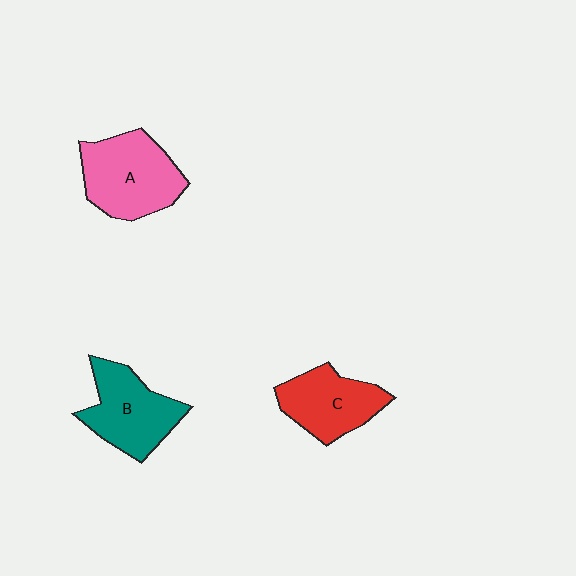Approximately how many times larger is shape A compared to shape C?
Approximately 1.3 times.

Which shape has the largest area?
Shape A (pink).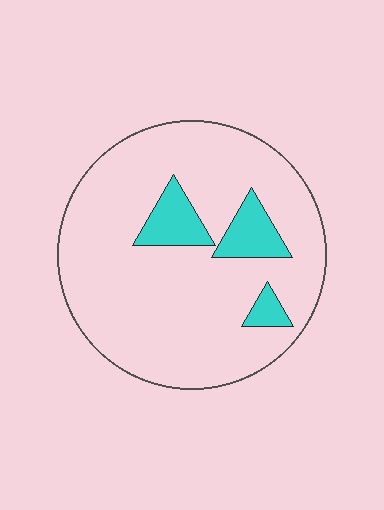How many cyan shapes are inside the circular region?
3.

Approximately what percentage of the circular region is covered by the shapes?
Approximately 15%.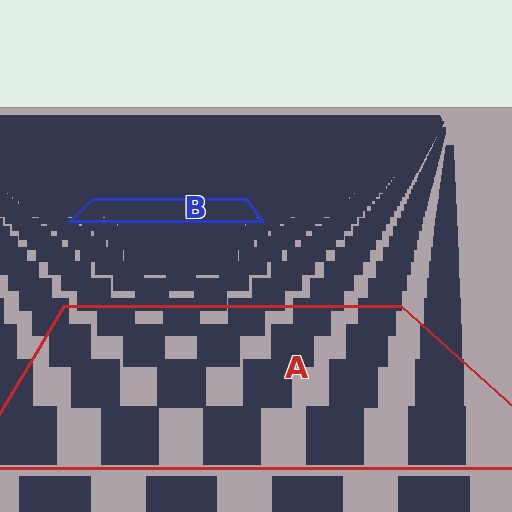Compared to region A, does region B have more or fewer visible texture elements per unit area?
Region B has more texture elements per unit area — they are packed more densely because it is farther away.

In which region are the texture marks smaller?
The texture marks are smaller in region B, because it is farther away.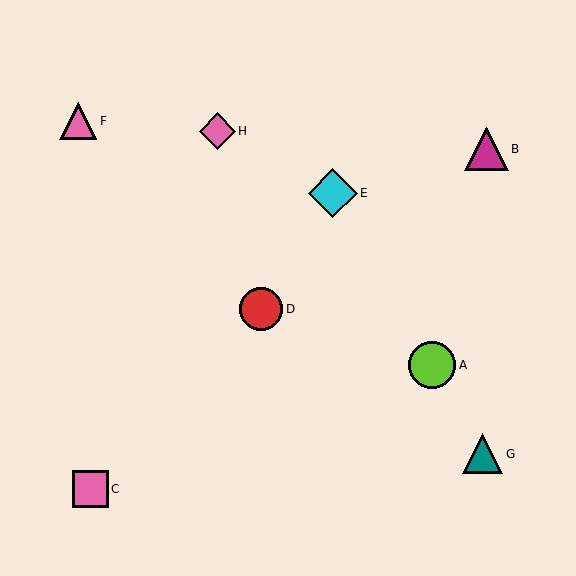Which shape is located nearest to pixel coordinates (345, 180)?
The cyan diamond (labeled E) at (333, 193) is nearest to that location.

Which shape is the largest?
The cyan diamond (labeled E) is the largest.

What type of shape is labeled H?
Shape H is a pink diamond.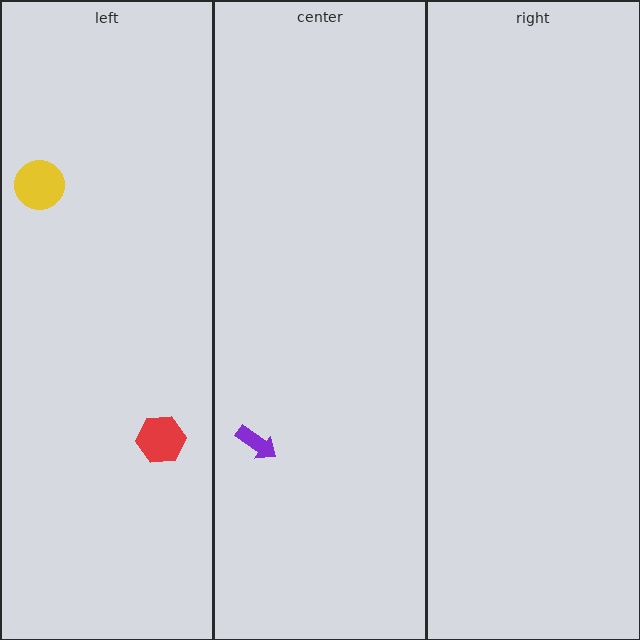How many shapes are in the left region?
2.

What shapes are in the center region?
The purple arrow.